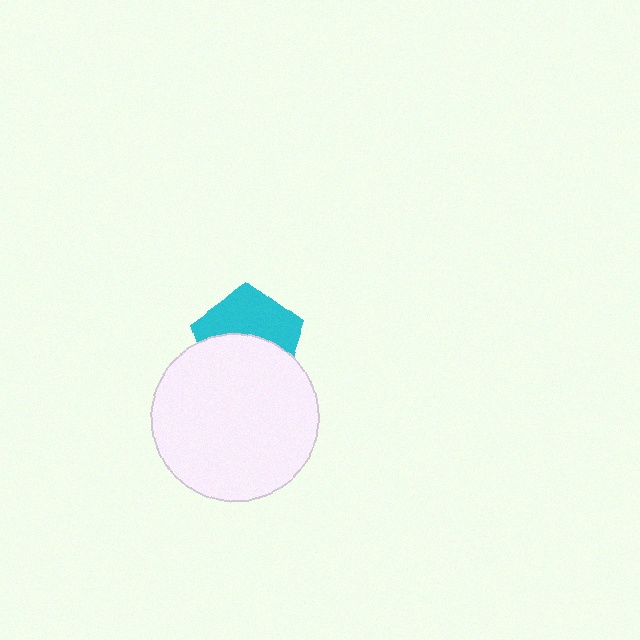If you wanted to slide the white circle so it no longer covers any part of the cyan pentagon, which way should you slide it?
Slide it down — that is the most direct way to separate the two shapes.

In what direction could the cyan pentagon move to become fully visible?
The cyan pentagon could move up. That would shift it out from behind the white circle entirely.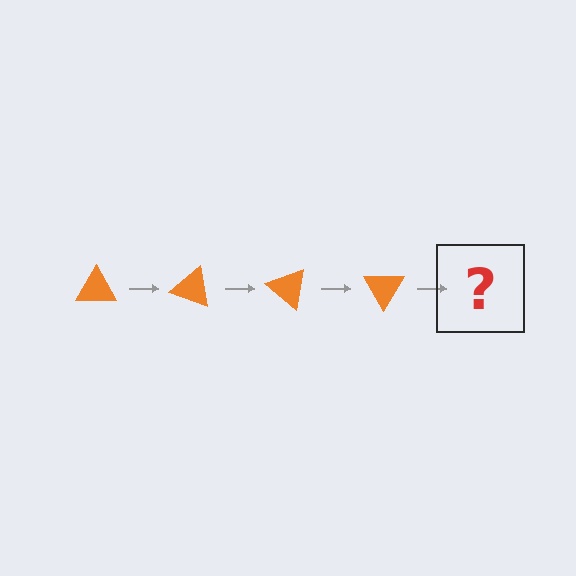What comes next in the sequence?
The next element should be an orange triangle rotated 80 degrees.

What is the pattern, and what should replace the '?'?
The pattern is that the triangle rotates 20 degrees each step. The '?' should be an orange triangle rotated 80 degrees.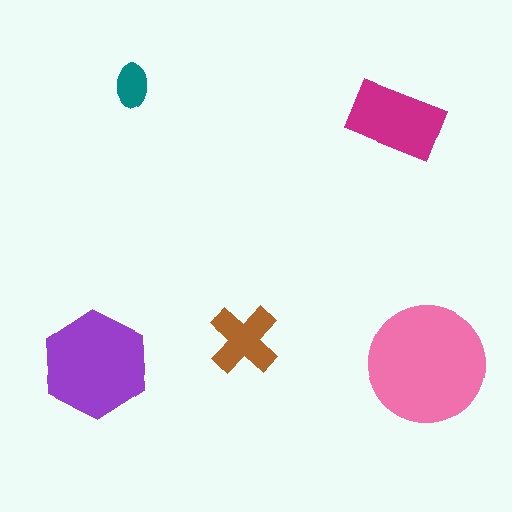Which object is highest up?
The teal ellipse is topmost.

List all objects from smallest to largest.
The teal ellipse, the brown cross, the magenta rectangle, the purple hexagon, the pink circle.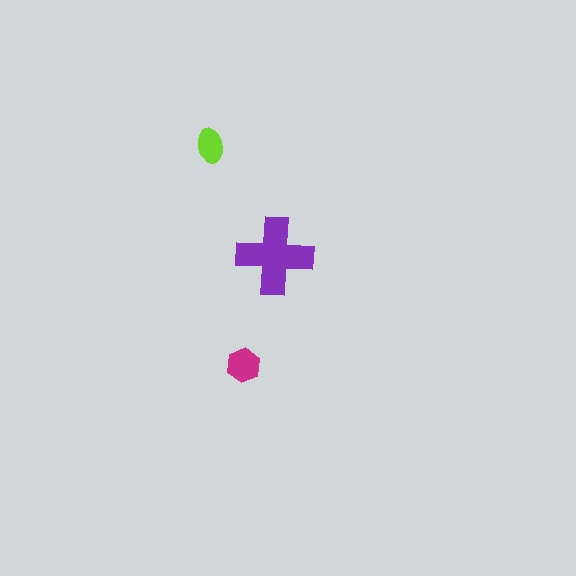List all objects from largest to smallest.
The purple cross, the magenta hexagon, the lime ellipse.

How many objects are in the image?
There are 3 objects in the image.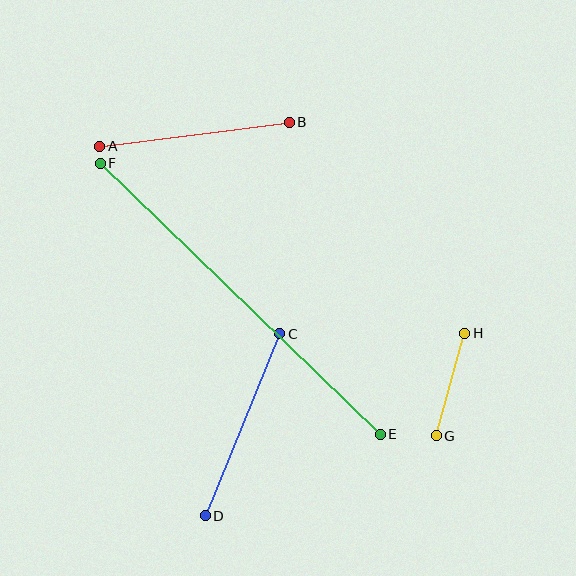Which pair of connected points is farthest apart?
Points E and F are farthest apart.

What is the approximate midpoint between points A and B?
The midpoint is at approximately (194, 134) pixels.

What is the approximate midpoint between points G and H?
The midpoint is at approximately (451, 384) pixels.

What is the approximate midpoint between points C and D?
The midpoint is at approximately (243, 425) pixels.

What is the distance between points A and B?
The distance is approximately 191 pixels.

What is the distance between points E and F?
The distance is approximately 390 pixels.